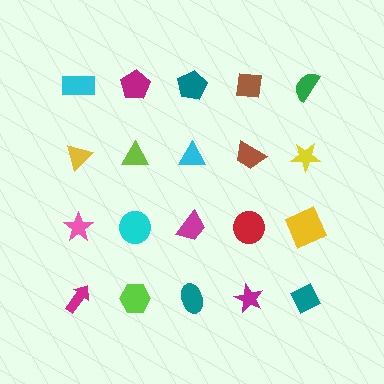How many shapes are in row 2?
5 shapes.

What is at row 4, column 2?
A lime hexagon.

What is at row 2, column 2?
A lime triangle.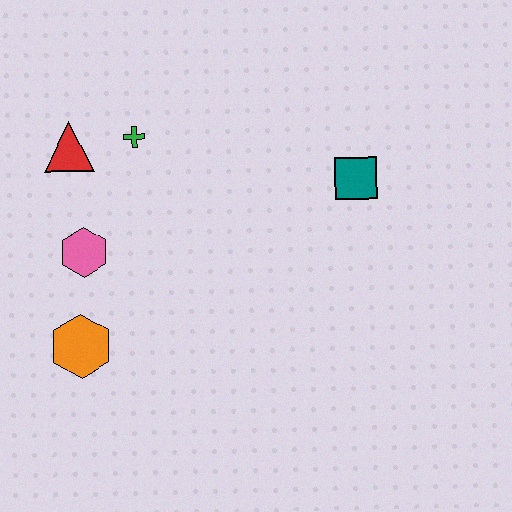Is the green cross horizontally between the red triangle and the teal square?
Yes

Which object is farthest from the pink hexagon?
The teal square is farthest from the pink hexagon.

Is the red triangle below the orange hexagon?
No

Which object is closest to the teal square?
The green cross is closest to the teal square.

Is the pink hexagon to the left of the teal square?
Yes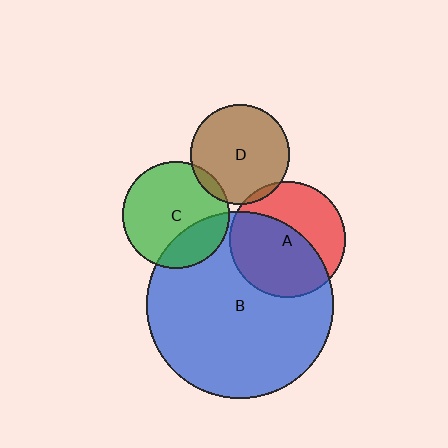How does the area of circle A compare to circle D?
Approximately 1.4 times.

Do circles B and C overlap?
Yes.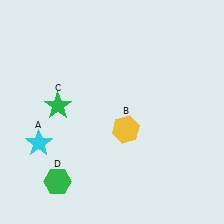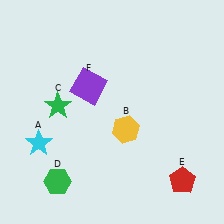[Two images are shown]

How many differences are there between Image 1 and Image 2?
There are 2 differences between the two images.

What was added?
A red pentagon (E), a purple square (F) were added in Image 2.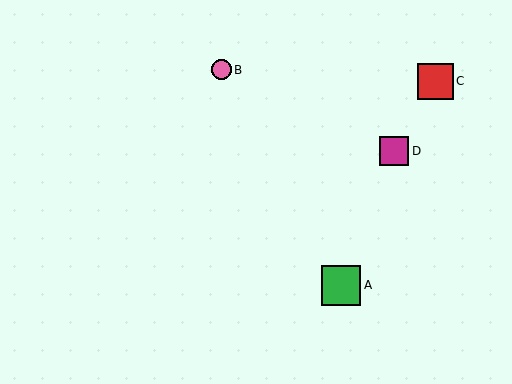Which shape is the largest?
The green square (labeled A) is the largest.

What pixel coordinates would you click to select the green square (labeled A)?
Click at (341, 285) to select the green square A.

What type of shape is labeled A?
Shape A is a green square.